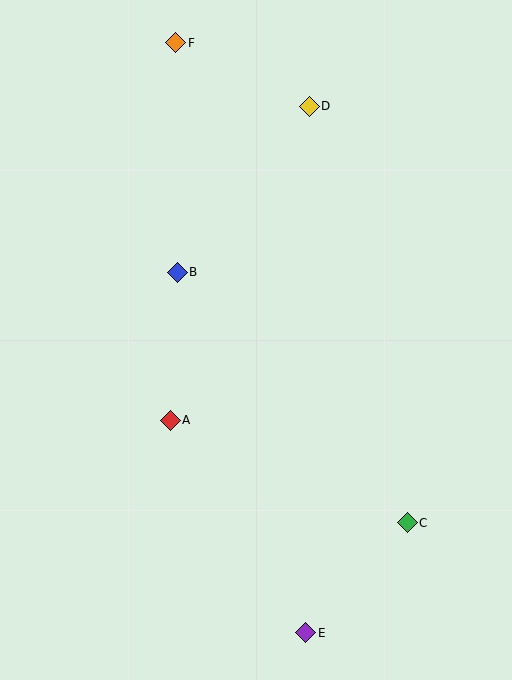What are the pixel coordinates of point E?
Point E is at (306, 633).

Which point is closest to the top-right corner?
Point D is closest to the top-right corner.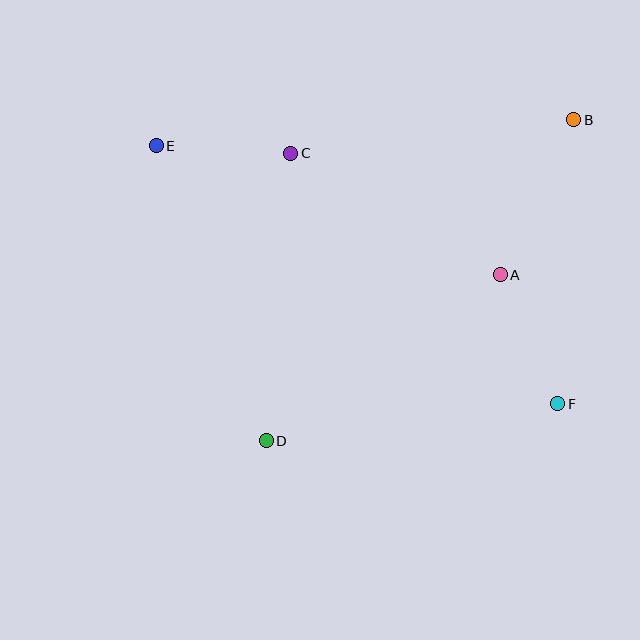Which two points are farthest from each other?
Points E and F are farthest from each other.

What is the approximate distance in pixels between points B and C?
The distance between B and C is approximately 285 pixels.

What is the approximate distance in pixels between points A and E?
The distance between A and E is approximately 367 pixels.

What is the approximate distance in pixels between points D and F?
The distance between D and F is approximately 294 pixels.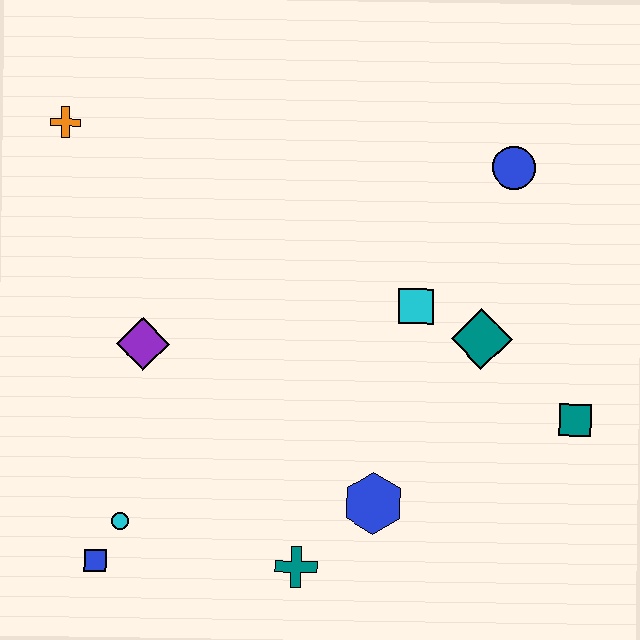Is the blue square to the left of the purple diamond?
Yes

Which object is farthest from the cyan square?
The blue square is farthest from the cyan square.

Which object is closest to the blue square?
The cyan circle is closest to the blue square.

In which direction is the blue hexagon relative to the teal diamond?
The blue hexagon is below the teal diamond.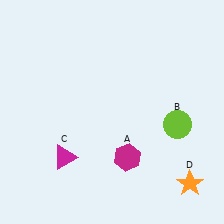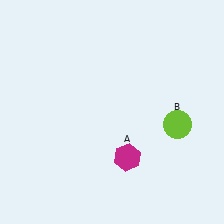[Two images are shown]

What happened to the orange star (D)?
The orange star (D) was removed in Image 2. It was in the bottom-right area of Image 1.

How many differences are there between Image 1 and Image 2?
There are 2 differences between the two images.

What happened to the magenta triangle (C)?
The magenta triangle (C) was removed in Image 2. It was in the bottom-left area of Image 1.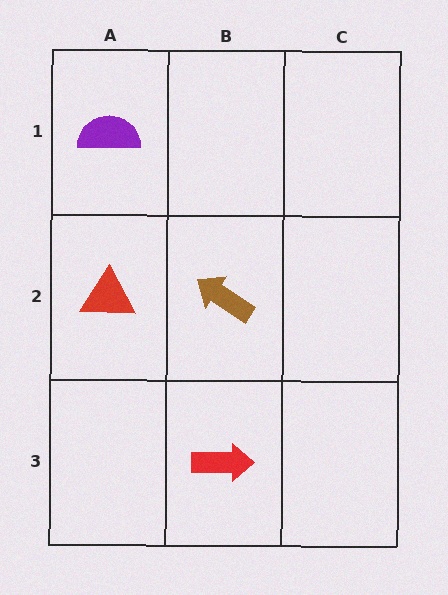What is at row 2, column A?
A red triangle.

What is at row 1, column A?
A purple semicircle.